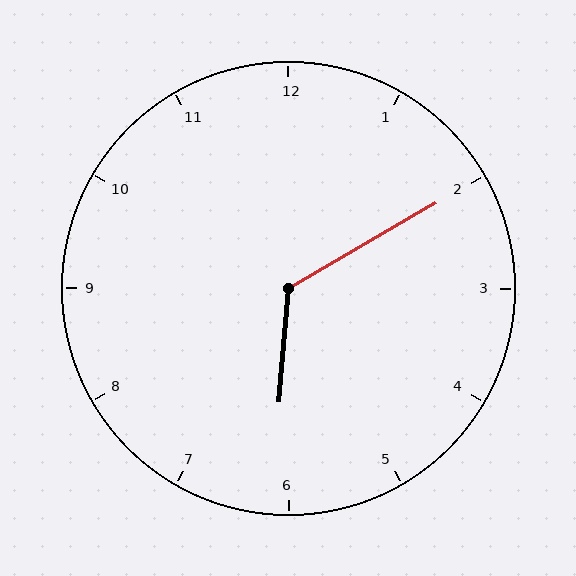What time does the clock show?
6:10.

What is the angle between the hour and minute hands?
Approximately 125 degrees.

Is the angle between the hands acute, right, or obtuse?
It is obtuse.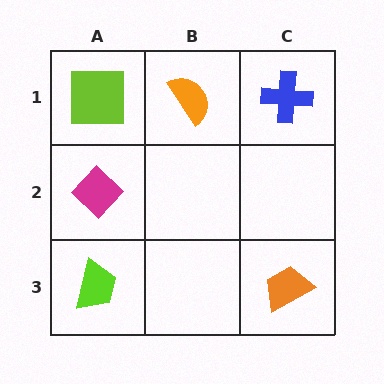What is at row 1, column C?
A blue cross.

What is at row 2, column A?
A magenta diamond.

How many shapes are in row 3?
2 shapes.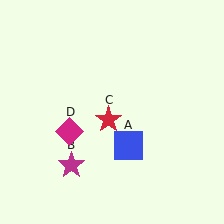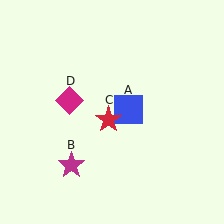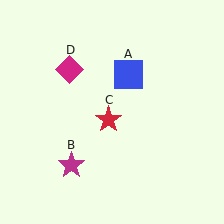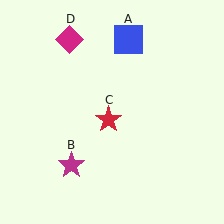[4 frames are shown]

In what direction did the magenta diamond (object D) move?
The magenta diamond (object D) moved up.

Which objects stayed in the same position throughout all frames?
Magenta star (object B) and red star (object C) remained stationary.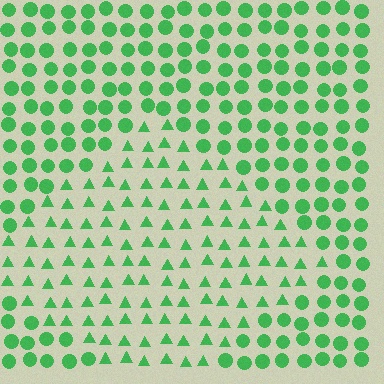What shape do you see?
I see a diamond.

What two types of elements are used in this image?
The image uses triangles inside the diamond region and circles outside it.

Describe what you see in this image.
The image is filled with small green elements arranged in a uniform grid. A diamond-shaped region contains triangles, while the surrounding area contains circles. The boundary is defined purely by the change in element shape.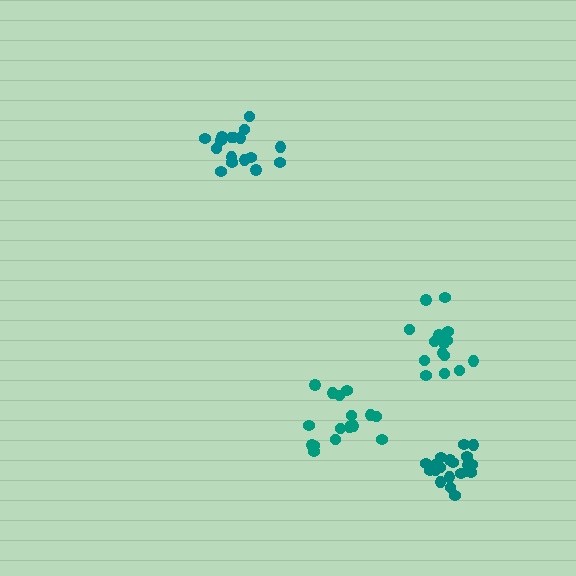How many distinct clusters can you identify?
There are 4 distinct clusters.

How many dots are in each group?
Group 1: 17 dots, Group 2: 15 dots, Group 3: 20 dots, Group 4: 16 dots (68 total).